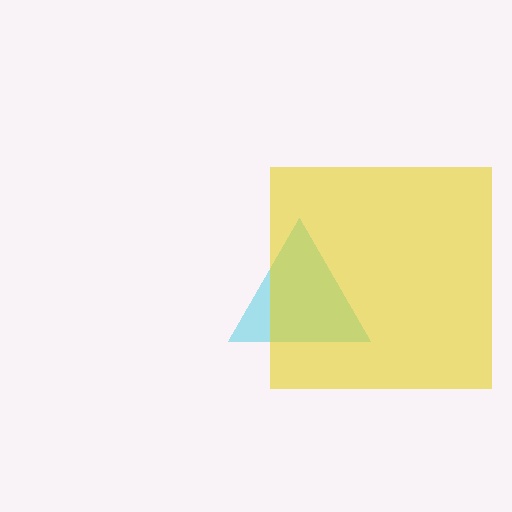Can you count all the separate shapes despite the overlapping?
Yes, there are 2 separate shapes.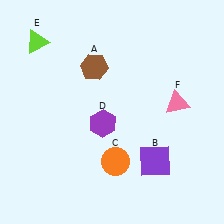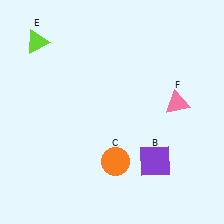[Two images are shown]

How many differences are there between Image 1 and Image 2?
There are 2 differences between the two images.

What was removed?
The purple hexagon (D), the brown hexagon (A) were removed in Image 2.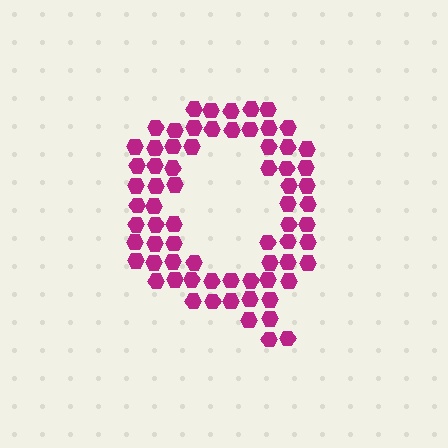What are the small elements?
The small elements are hexagons.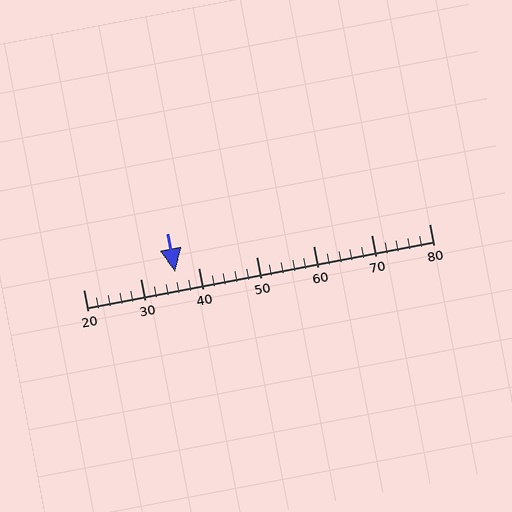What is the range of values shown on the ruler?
The ruler shows values from 20 to 80.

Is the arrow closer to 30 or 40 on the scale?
The arrow is closer to 40.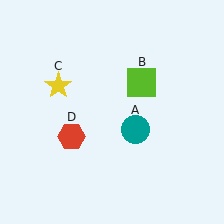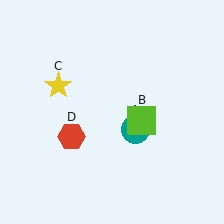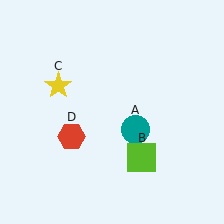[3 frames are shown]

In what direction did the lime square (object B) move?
The lime square (object B) moved down.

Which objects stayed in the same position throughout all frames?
Teal circle (object A) and yellow star (object C) and red hexagon (object D) remained stationary.